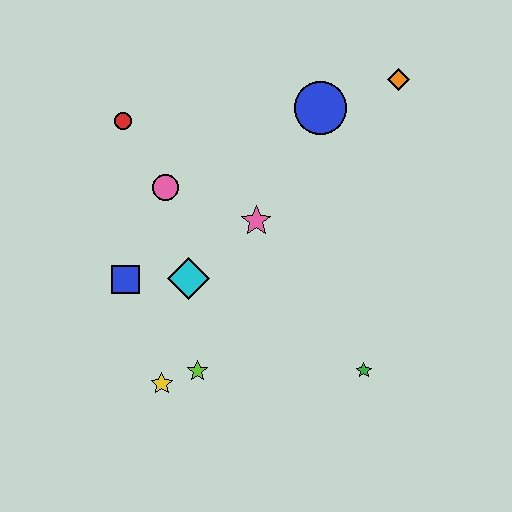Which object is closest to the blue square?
The cyan diamond is closest to the blue square.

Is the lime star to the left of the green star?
Yes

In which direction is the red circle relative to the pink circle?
The red circle is above the pink circle.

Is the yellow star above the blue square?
No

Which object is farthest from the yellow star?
The orange diamond is farthest from the yellow star.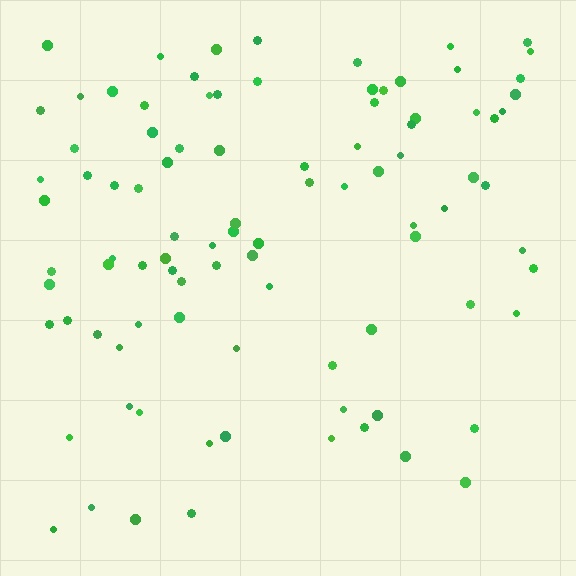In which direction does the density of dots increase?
From bottom to top, with the top side densest.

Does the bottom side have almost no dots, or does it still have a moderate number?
Still a moderate number, just noticeably fewer than the top.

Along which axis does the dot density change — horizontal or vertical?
Vertical.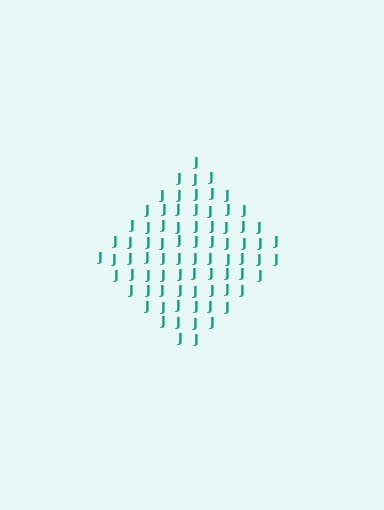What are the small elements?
The small elements are letter J's.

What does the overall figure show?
The overall figure shows a diamond.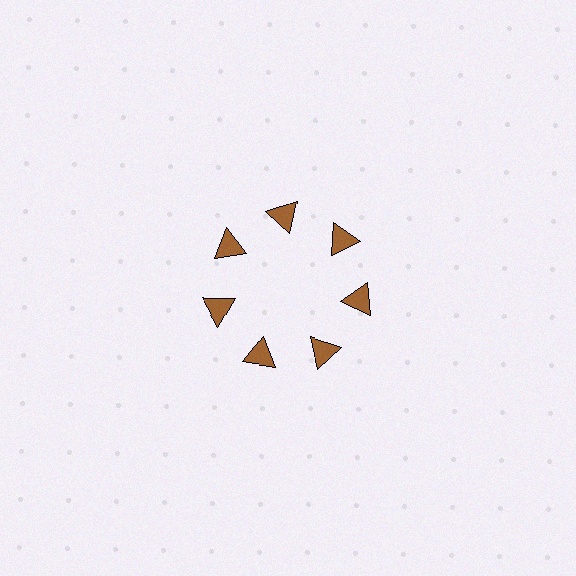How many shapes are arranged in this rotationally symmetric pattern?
There are 7 shapes, arranged in 7 groups of 1.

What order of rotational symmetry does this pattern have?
This pattern has 7-fold rotational symmetry.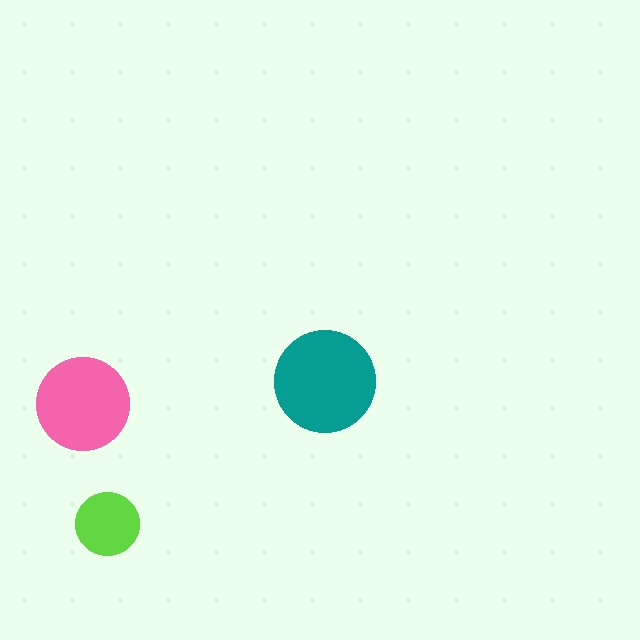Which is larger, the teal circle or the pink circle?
The teal one.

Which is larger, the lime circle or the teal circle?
The teal one.